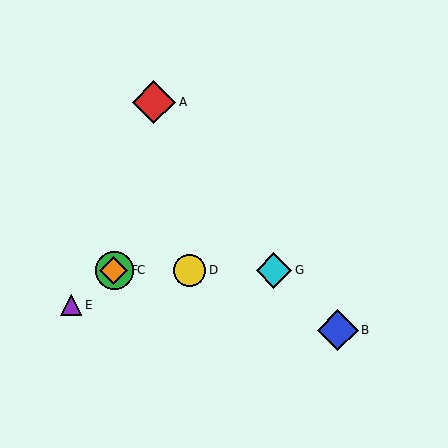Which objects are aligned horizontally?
Objects C, D, F, G are aligned horizontally.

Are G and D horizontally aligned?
Yes, both are at y≈270.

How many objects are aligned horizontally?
4 objects (C, D, F, G) are aligned horizontally.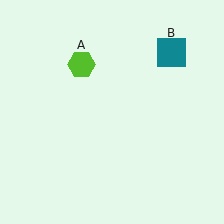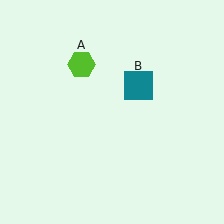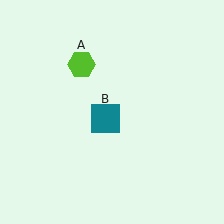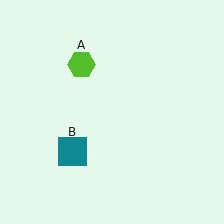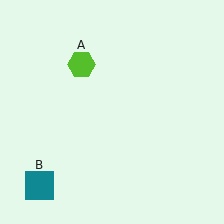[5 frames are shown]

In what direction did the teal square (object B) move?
The teal square (object B) moved down and to the left.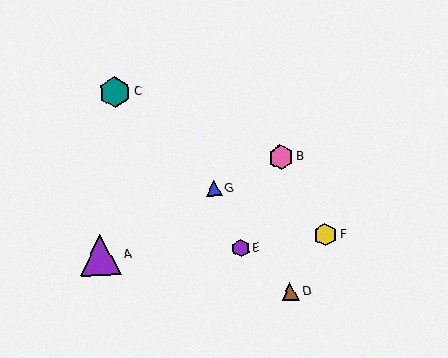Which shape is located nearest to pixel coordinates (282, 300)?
The brown triangle (labeled D) at (290, 292) is nearest to that location.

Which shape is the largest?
The purple triangle (labeled A) is the largest.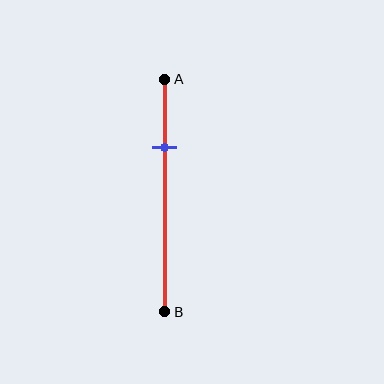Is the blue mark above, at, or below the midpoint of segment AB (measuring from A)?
The blue mark is above the midpoint of segment AB.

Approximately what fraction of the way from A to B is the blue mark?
The blue mark is approximately 30% of the way from A to B.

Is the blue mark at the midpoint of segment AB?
No, the mark is at about 30% from A, not at the 50% midpoint.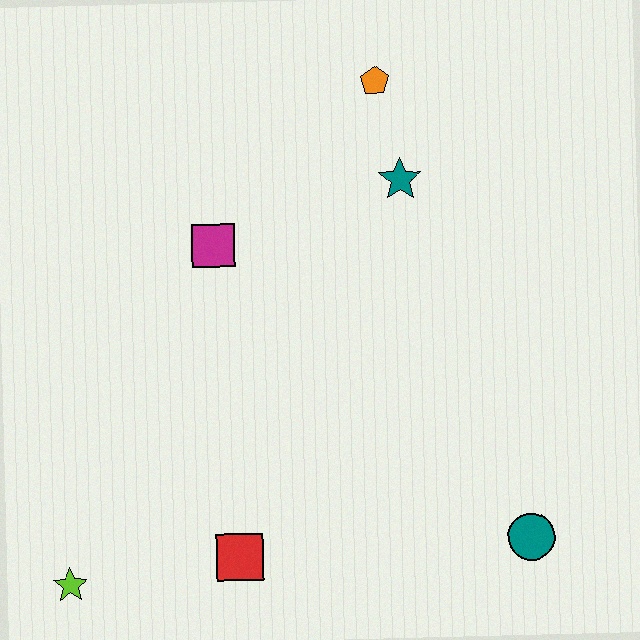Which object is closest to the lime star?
The red square is closest to the lime star.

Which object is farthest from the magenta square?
The teal circle is farthest from the magenta square.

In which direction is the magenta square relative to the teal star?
The magenta square is to the left of the teal star.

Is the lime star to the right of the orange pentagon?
No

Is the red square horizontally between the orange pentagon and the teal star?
No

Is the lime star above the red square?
No